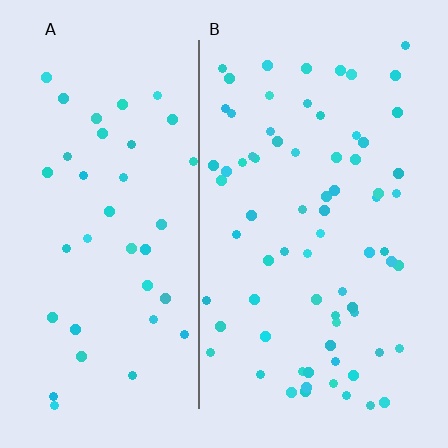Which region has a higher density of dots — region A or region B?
B (the right).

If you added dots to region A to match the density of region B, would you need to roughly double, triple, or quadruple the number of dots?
Approximately double.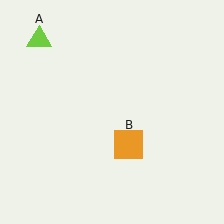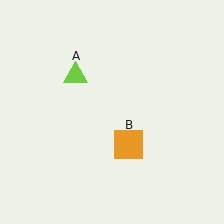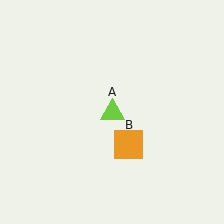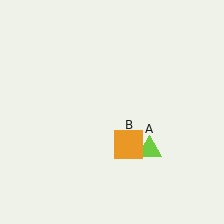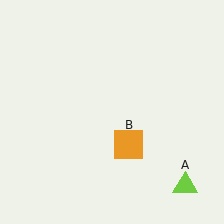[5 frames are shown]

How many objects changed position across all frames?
1 object changed position: lime triangle (object A).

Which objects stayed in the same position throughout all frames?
Orange square (object B) remained stationary.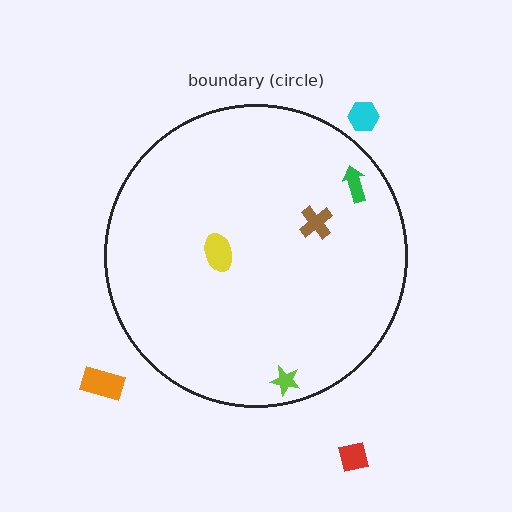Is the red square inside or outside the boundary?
Outside.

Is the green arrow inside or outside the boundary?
Inside.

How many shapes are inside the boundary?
4 inside, 3 outside.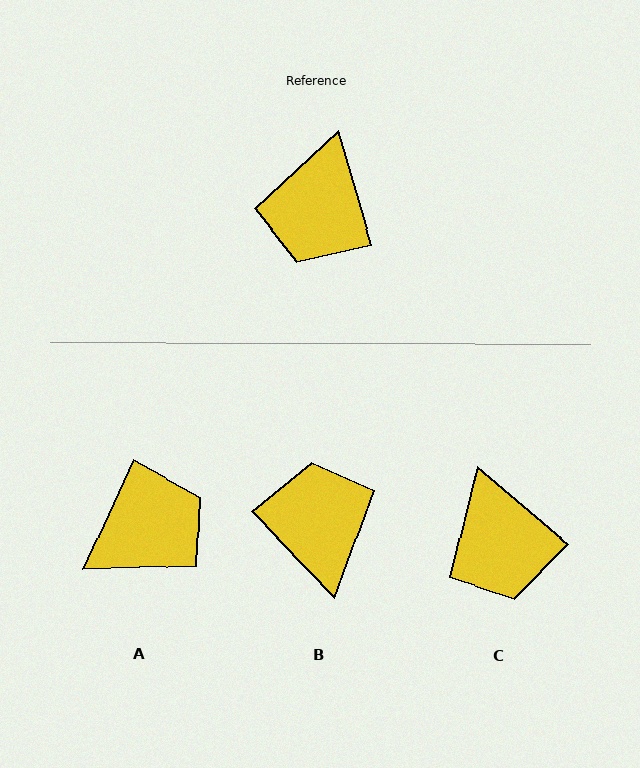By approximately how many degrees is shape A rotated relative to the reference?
Approximately 139 degrees counter-clockwise.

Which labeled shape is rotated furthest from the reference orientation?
B, about 153 degrees away.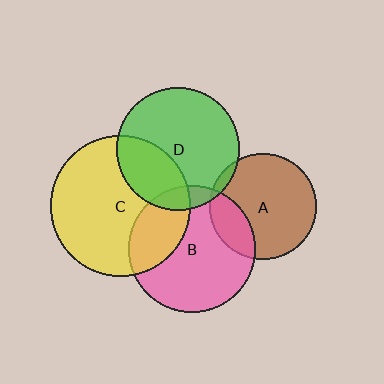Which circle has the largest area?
Circle C (yellow).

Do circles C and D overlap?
Yes.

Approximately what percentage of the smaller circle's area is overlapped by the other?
Approximately 30%.